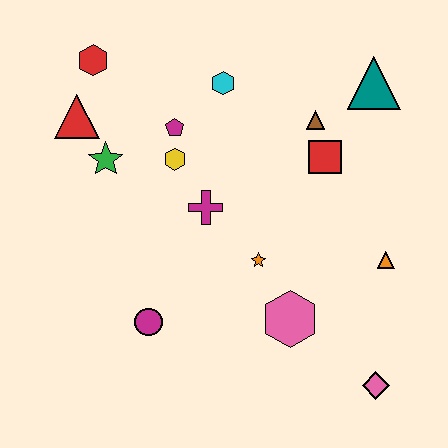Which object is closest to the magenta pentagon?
The yellow hexagon is closest to the magenta pentagon.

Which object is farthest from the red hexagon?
The pink diamond is farthest from the red hexagon.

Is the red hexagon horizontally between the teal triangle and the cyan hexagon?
No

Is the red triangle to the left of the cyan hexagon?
Yes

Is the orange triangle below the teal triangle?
Yes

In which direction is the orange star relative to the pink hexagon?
The orange star is above the pink hexagon.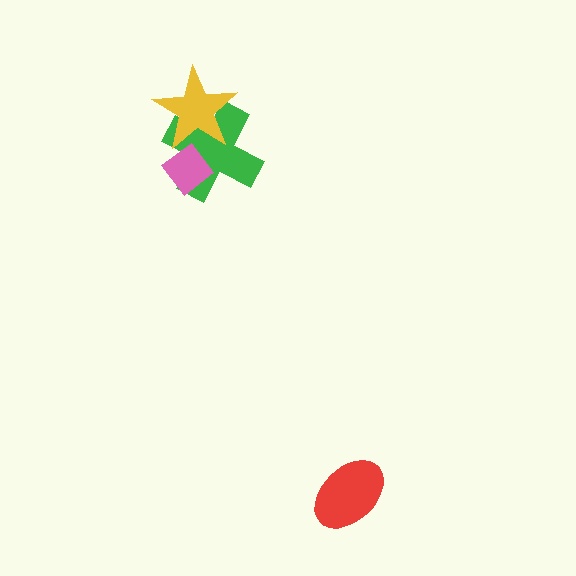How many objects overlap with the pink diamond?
2 objects overlap with the pink diamond.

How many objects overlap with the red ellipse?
0 objects overlap with the red ellipse.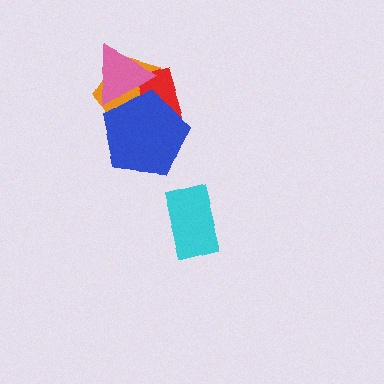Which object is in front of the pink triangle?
The blue pentagon is in front of the pink triangle.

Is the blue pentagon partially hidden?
No, no other shape covers it.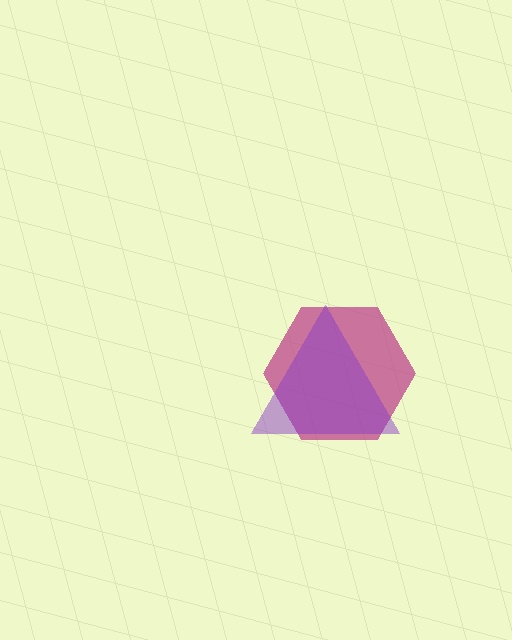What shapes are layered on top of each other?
The layered shapes are: a magenta hexagon, a purple triangle.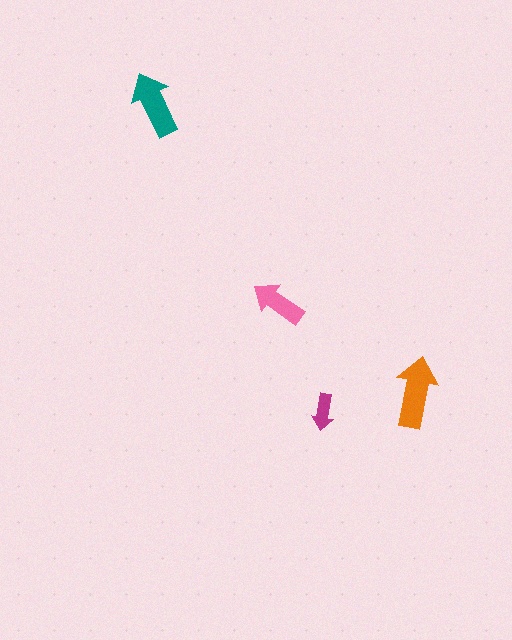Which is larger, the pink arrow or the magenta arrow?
The pink one.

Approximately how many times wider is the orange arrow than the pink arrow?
About 1.5 times wider.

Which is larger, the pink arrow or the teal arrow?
The teal one.